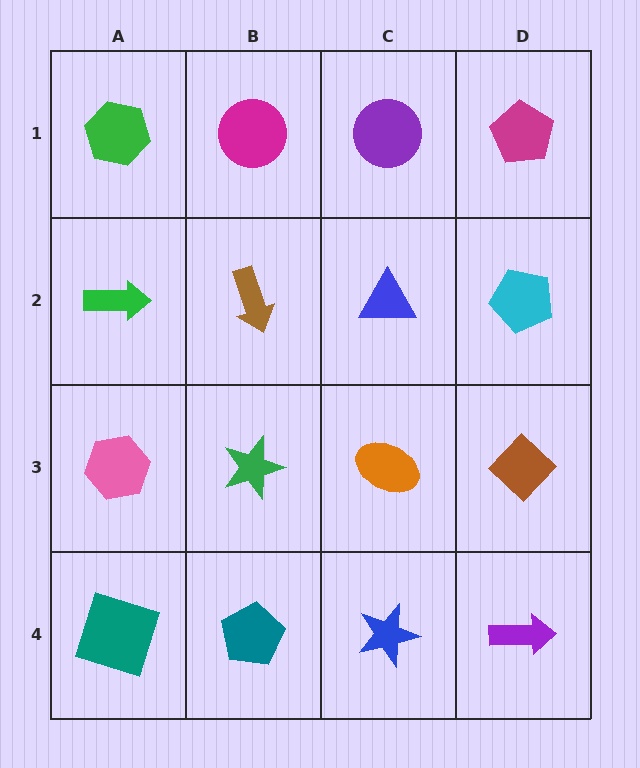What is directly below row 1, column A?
A green arrow.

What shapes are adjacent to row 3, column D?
A cyan pentagon (row 2, column D), a purple arrow (row 4, column D), an orange ellipse (row 3, column C).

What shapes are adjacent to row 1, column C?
A blue triangle (row 2, column C), a magenta circle (row 1, column B), a magenta pentagon (row 1, column D).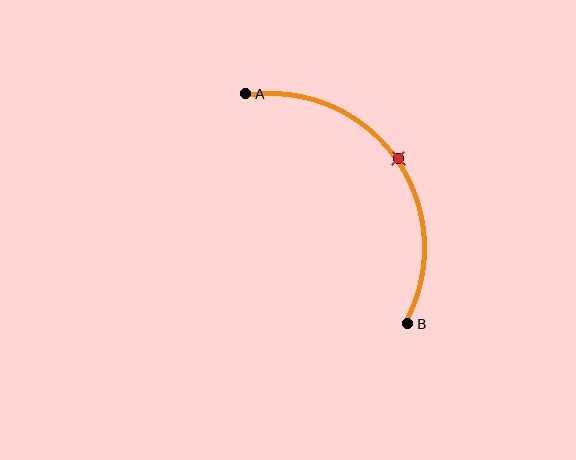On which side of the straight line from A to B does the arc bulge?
The arc bulges above and to the right of the straight line connecting A and B.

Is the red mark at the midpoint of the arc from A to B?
Yes. The red mark lies on the arc at equal arc-length from both A and B — it is the arc midpoint.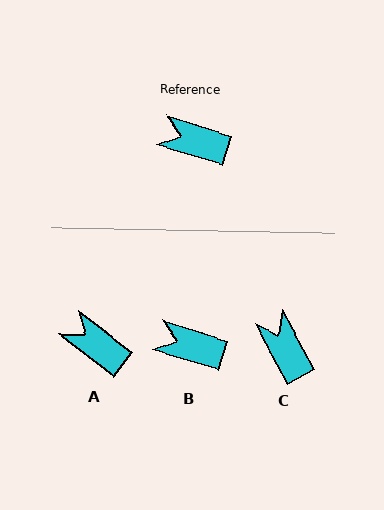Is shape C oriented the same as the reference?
No, it is off by about 44 degrees.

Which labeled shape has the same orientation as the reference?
B.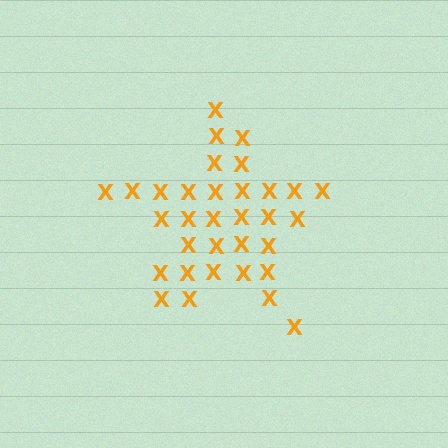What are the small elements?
The small elements are letter X's.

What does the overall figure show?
The overall figure shows a star.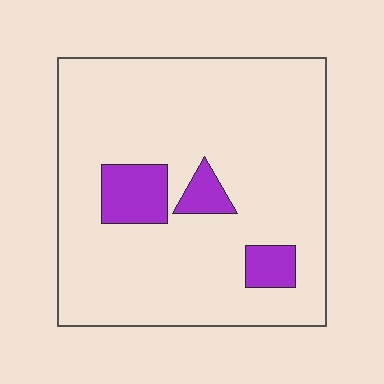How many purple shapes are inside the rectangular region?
3.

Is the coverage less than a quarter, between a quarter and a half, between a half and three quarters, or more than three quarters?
Less than a quarter.